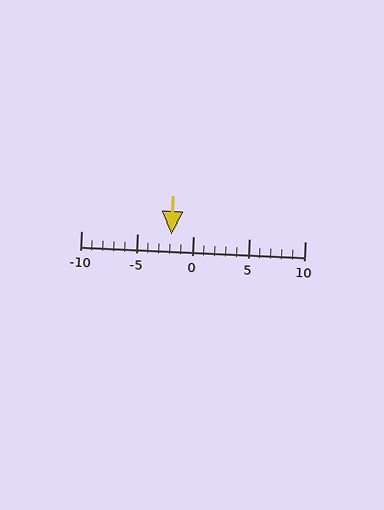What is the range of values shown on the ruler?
The ruler shows values from -10 to 10.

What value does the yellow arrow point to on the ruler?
The yellow arrow points to approximately -2.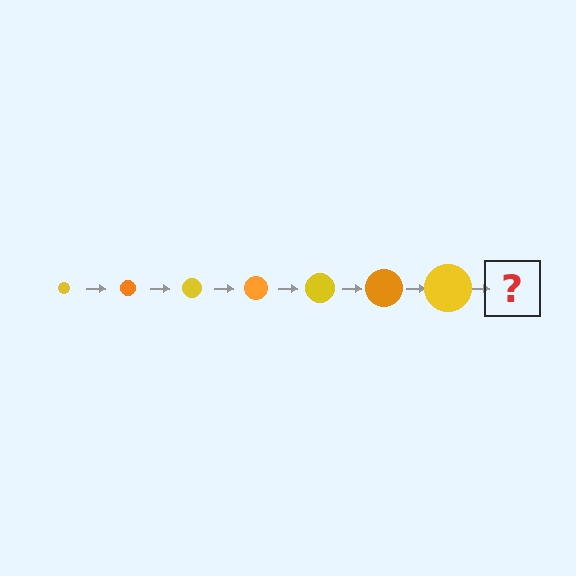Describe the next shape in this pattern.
It should be an orange circle, larger than the previous one.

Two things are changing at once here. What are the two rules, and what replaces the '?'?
The two rules are that the circle grows larger each step and the color cycles through yellow and orange. The '?' should be an orange circle, larger than the previous one.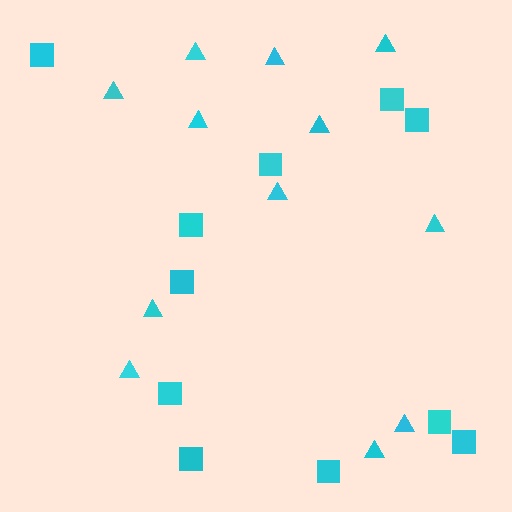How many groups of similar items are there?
There are 2 groups: one group of triangles (12) and one group of squares (11).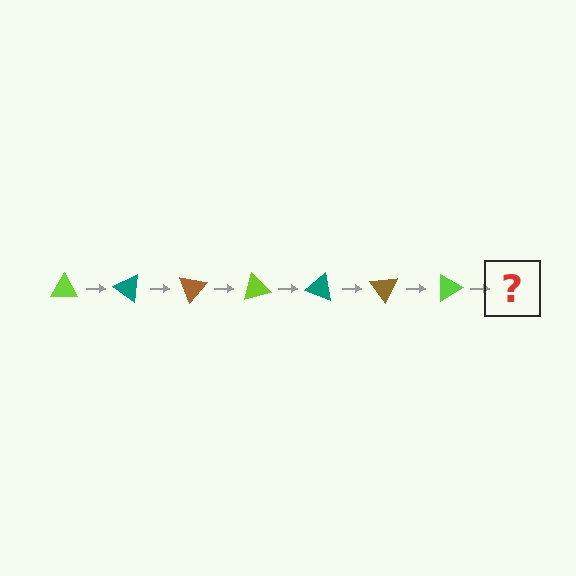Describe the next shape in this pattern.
It should be a teal triangle, rotated 245 degrees from the start.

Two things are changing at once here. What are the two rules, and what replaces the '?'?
The two rules are that it rotates 35 degrees each step and the color cycles through lime, teal, and brown. The '?' should be a teal triangle, rotated 245 degrees from the start.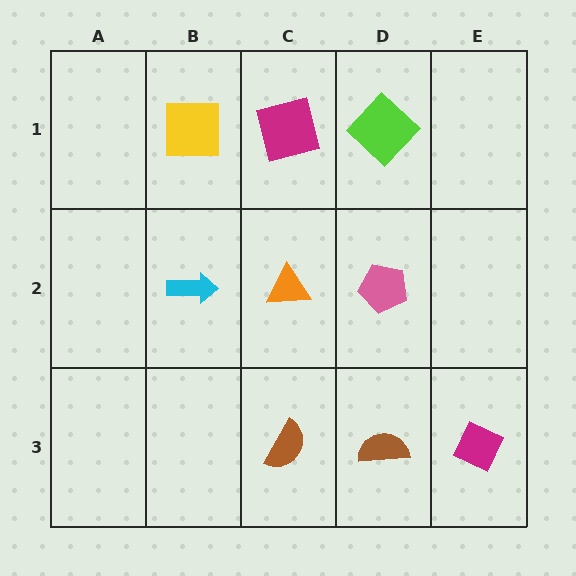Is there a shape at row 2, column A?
No, that cell is empty.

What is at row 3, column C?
A brown semicircle.